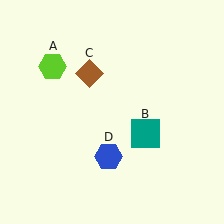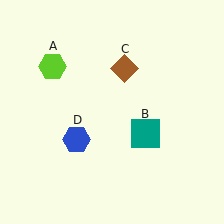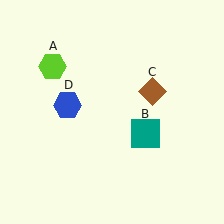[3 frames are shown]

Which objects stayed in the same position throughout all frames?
Lime hexagon (object A) and teal square (object B) remained stationary.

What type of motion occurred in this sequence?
The brown diamond (object C), blue hexagon (object D) rotated clockwise around the center of the scene.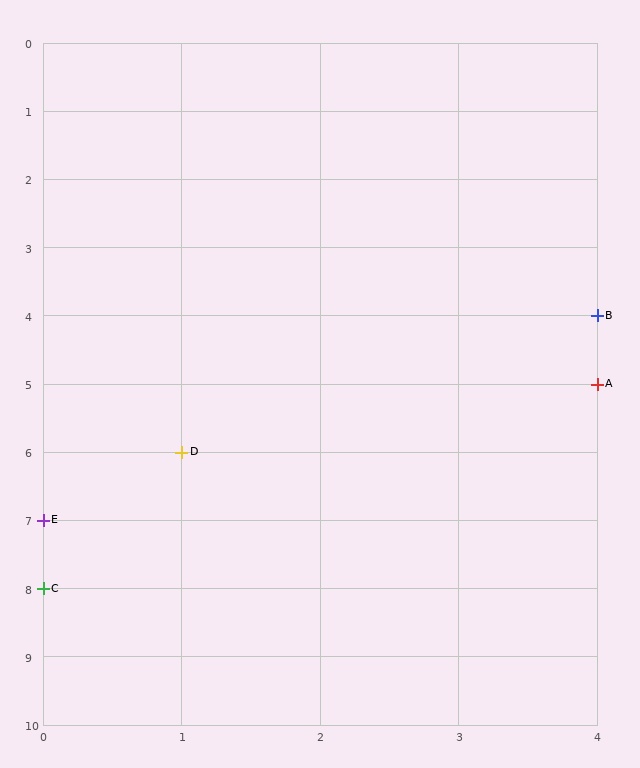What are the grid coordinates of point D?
Point D is at grid coordinates (1, 6).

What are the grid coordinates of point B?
Point B is at grid coordinates (4, 4).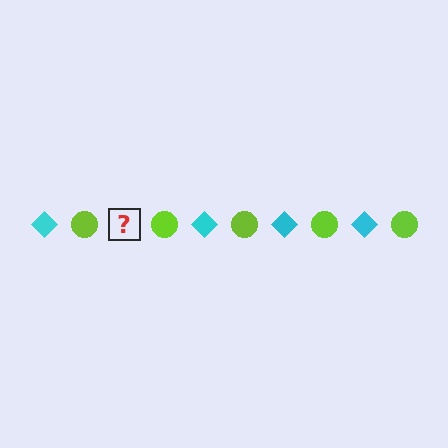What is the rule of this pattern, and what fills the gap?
The rule is that the pattern alternates between cyan diamond and lime circle. The gap should be filled with a cyan diamond.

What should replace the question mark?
The question mark should be replaced with a cyan diamond.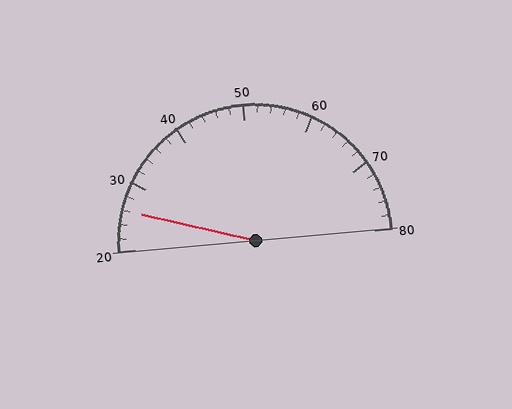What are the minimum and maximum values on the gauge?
The gauge ranges from 20 to 80.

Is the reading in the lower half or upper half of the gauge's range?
The reading is in the lower half of the range (20 to 80).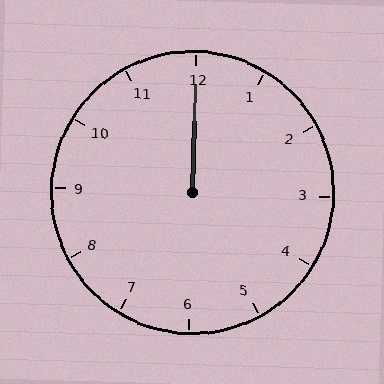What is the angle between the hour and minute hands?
Approximately 0 degrees.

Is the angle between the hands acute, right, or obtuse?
It is acute.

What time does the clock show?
12:00.